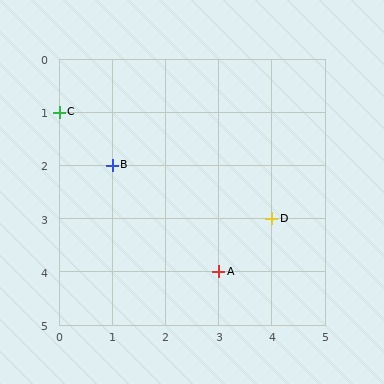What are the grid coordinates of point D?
Point D is at grid coordinates (4, 3).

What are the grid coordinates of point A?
Point A is at grid coordinates (3, 4).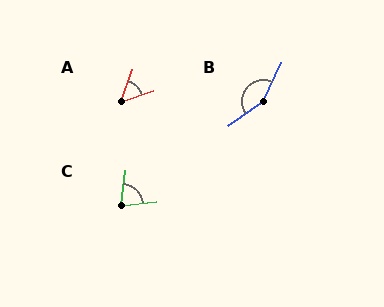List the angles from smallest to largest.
A (51°), C (77°), B (150°).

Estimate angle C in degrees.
Approximately 77 degrees.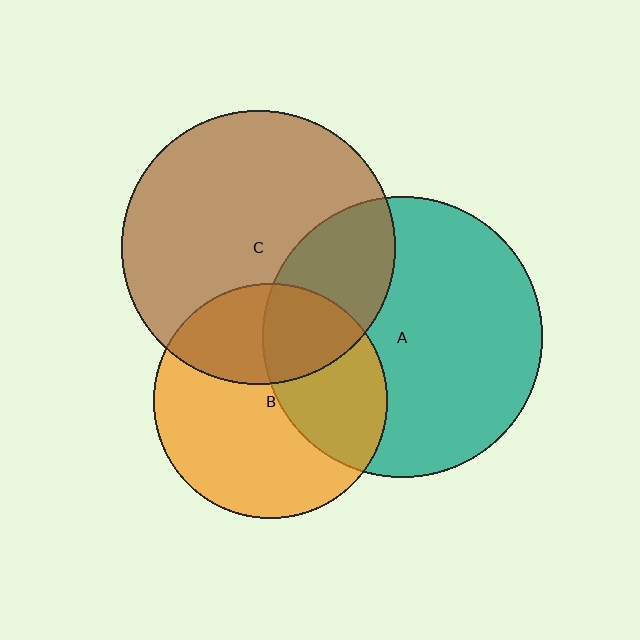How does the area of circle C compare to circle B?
Approximately 1.4 times.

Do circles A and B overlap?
Yes.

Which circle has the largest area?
Circle A (teal).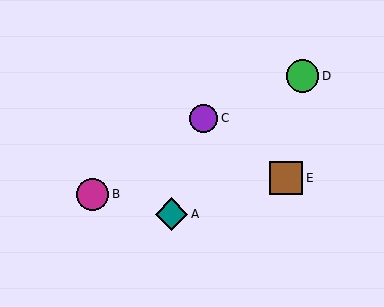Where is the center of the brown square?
The center of the brown square is at (286, 178).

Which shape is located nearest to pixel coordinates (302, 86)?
The green circle (labeled D) at (303, 76) is nearest to that location.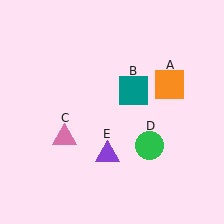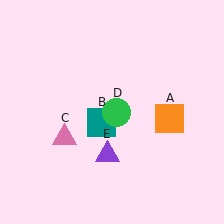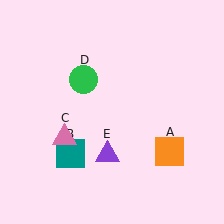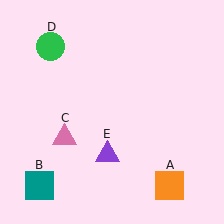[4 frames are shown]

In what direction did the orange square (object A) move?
The orange square (object A) moved down.